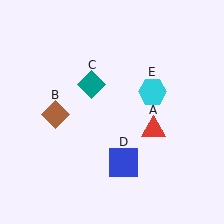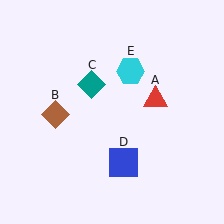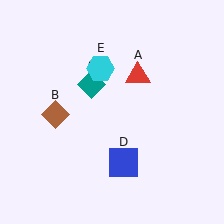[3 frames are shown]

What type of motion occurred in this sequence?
The red triangle (object A), cyan hexagon (object E) rotated counterclockwise around the center of the scene.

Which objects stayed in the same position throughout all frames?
Brown diamond (object B) and teal diamond (object C) and blue square (object D) remained stationary.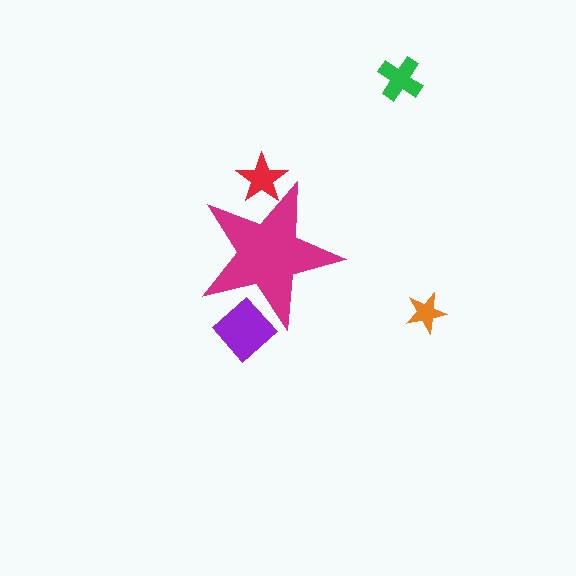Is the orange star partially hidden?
No, the orange star is fully visible.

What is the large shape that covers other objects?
A magenta star.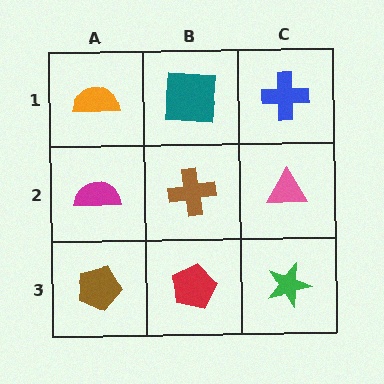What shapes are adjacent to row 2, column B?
A teal square (row 1, column B), a red pentagon (row 3, column B), a magenta semicircle (row 2, column A), a pink triangle (row 2, column C).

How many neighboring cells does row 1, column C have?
2.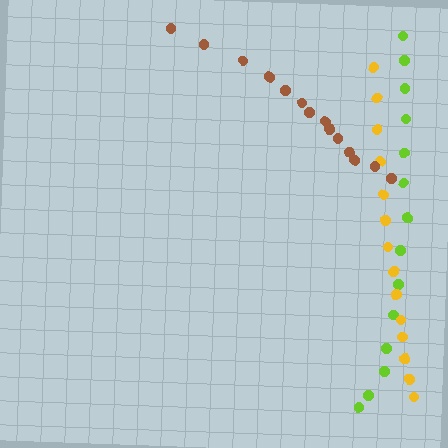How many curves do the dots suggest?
There are 3 distinct paths.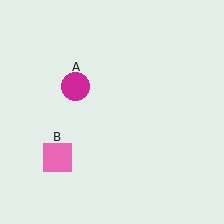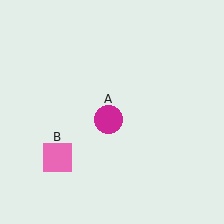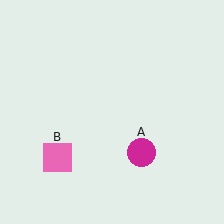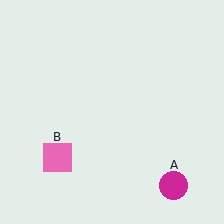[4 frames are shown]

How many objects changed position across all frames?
1 object changed position: magenta circle (object A).